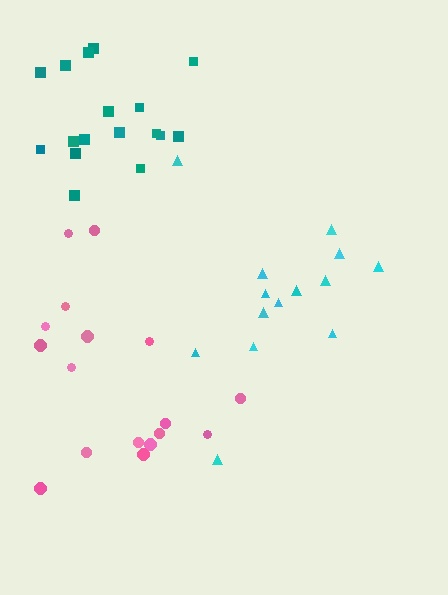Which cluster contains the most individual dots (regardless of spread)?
Pink (17).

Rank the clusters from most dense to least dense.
teal, pink, cyan.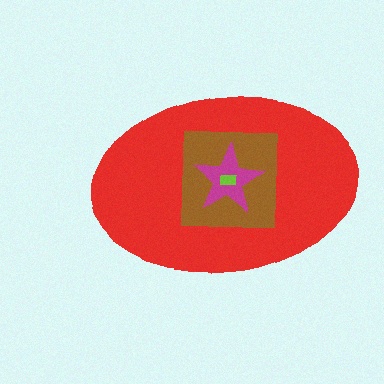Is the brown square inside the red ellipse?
Yes.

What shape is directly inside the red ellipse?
The brown square.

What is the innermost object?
The lime rectangle.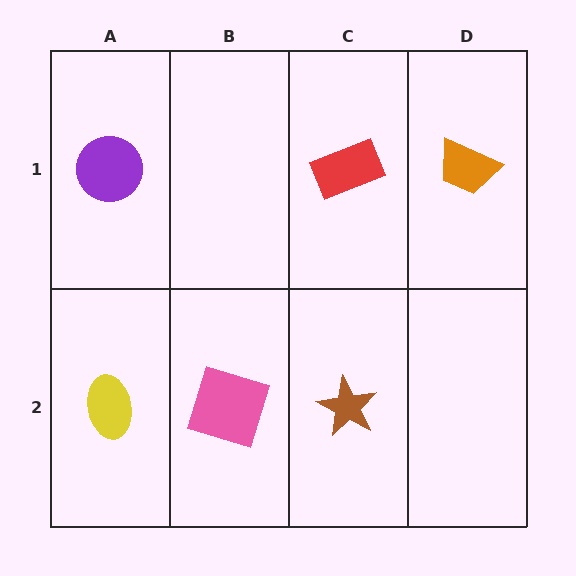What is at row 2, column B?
A pink square.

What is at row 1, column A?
A purple circle.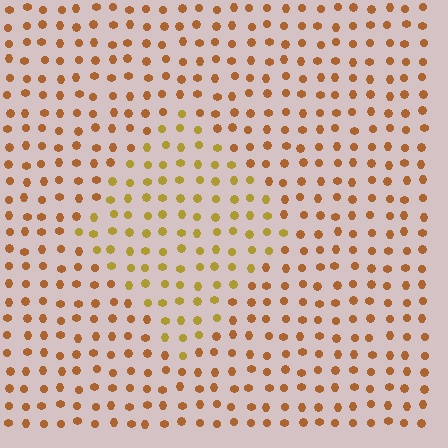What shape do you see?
I see a diamond.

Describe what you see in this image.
The image is filled with small brown elements in a uniform arrangement. A diamond-shaped region is visible where the elements are tinted to a slightly different hue, forming a subtle color boundary.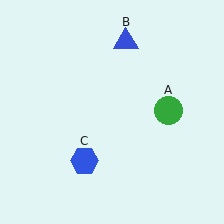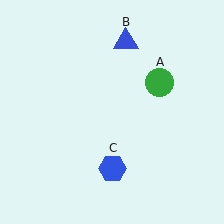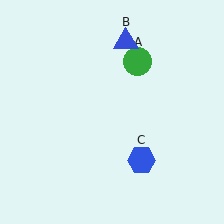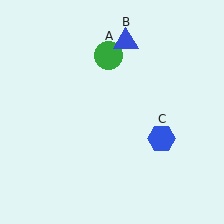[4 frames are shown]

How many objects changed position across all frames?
2 objects changed position: green circle (object A), blue hexagon (object C).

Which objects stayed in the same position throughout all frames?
Blue triangle (object B) remained stationary.